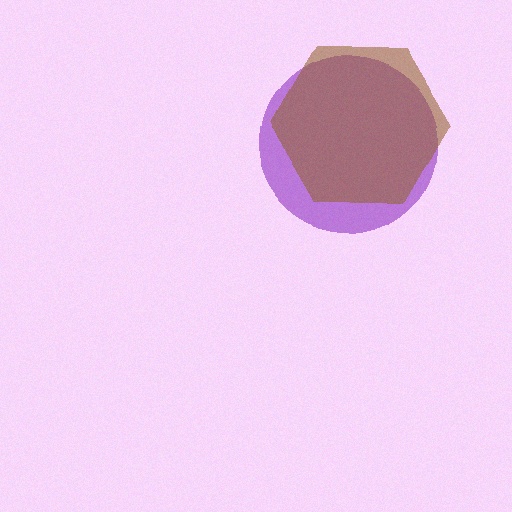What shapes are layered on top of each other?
The layered shapes are: a purple circle, a brown hexagon.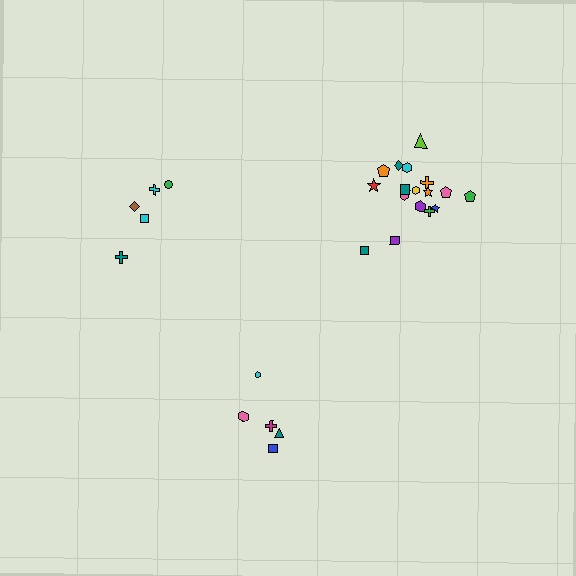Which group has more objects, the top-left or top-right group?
The top-right group.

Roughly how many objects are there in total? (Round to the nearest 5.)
Roughly 30 objects in total.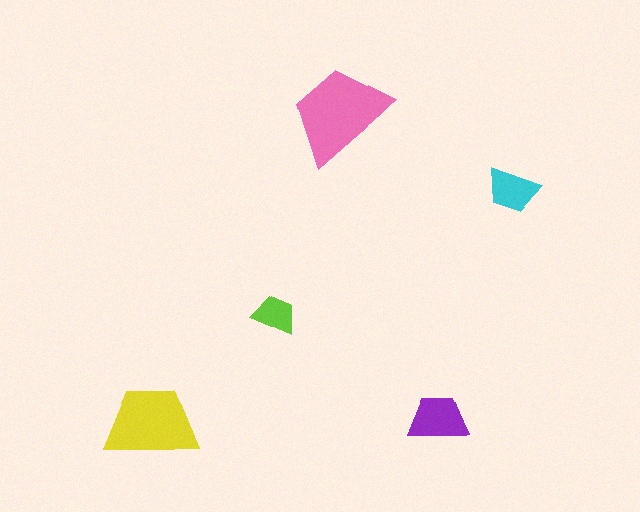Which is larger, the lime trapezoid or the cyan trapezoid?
The cyan one.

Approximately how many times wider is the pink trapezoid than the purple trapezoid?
About 1.5 times wider.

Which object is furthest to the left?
The yellow trapezoid is leftmost.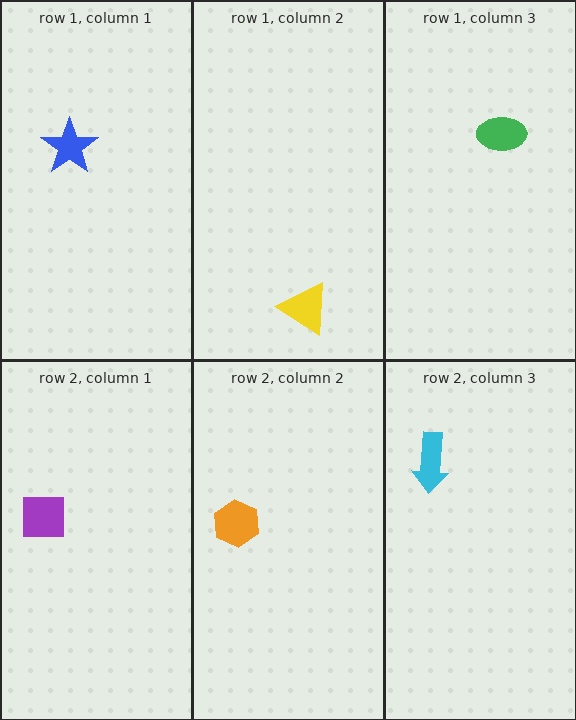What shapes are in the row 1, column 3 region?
The green ellipse.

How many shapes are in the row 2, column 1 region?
1.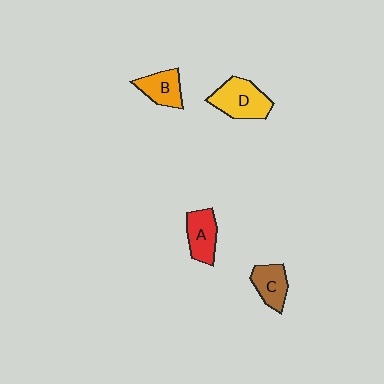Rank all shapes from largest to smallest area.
From largest to smallest: D (yellow), A (red), C (brown), B (orange).